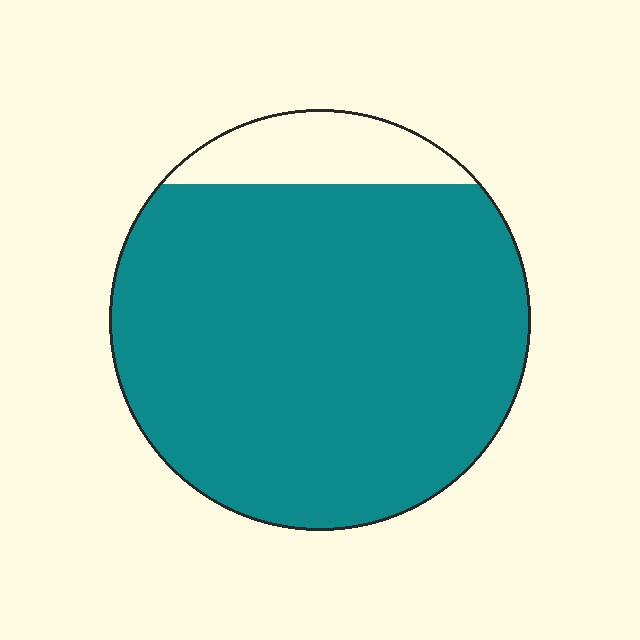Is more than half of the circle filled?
Yes.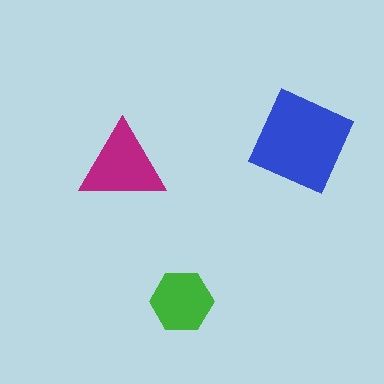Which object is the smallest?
The green hexagon.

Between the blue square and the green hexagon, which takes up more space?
The blue square.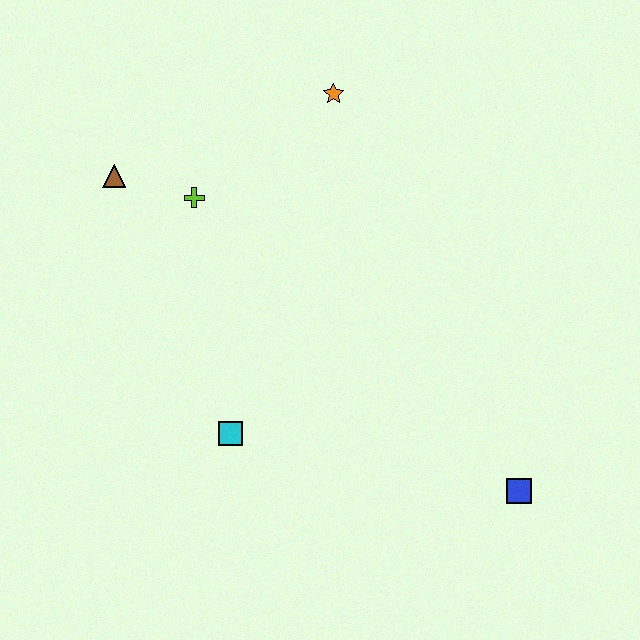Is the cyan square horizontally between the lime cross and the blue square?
Yes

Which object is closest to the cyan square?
The lime cross is closest to the cyan square.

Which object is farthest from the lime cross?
The blue square is farthest from the lime cross.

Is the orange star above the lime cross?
Yes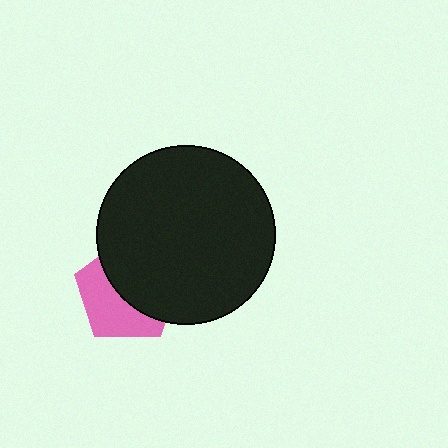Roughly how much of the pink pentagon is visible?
About half of it is visible (roughly 46%).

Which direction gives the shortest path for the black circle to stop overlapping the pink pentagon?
Moving toward the upper-right gives the shortest separation.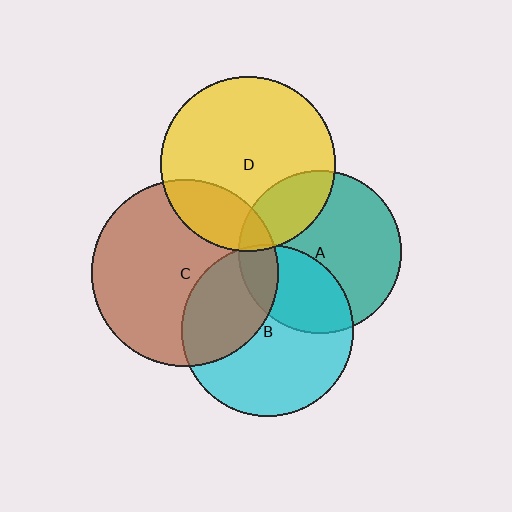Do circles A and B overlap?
Yes.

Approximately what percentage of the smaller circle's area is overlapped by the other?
Approximately 35%.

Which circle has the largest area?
Circle C (brown).